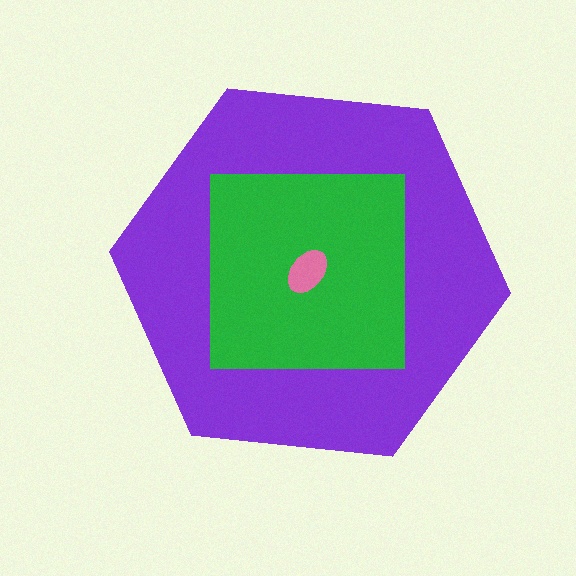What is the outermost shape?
The purple hexagon.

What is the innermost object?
The pink ellipse.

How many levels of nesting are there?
3.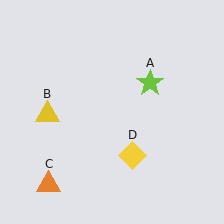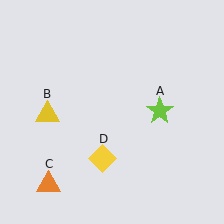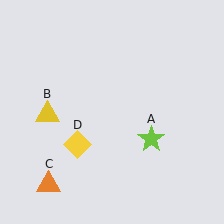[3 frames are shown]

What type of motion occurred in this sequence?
The lime star (object A), yellow diamond (object D) rotated clockwise around the center of the scene.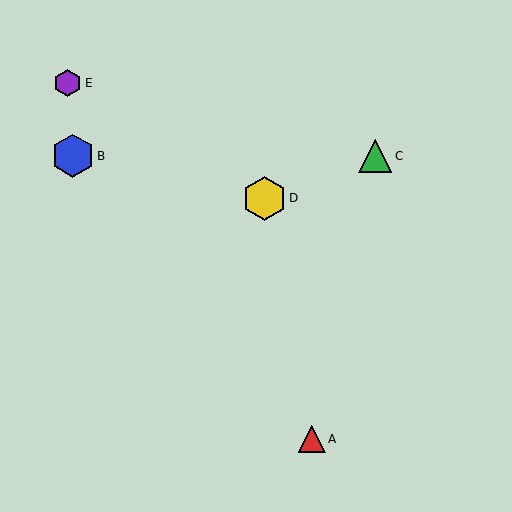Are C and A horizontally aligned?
No, C is at y≈156 and A is at y≈439.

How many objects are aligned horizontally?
2 objects (B, C) are aligned horizontally.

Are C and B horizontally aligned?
Yes, both are at y≈156.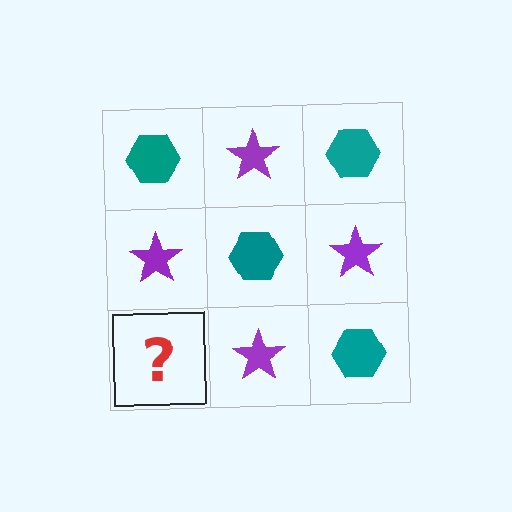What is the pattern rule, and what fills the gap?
The rule is that it alternates teal hexagon and purple star in a checkerboard pattern. The gap should be filled with a teal hexagon.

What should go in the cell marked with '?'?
The missing cell should contain a teal hexagon.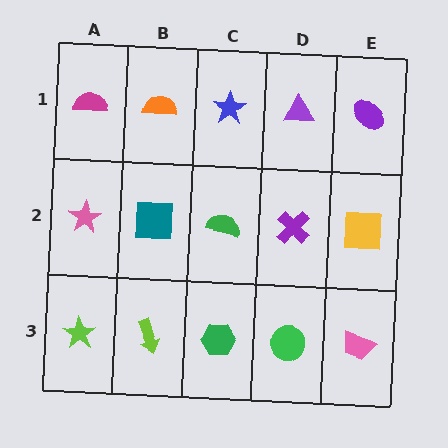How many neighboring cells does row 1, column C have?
3.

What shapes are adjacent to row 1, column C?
A green semicircle (row 2, column C), an orange semicircle (row 1, column B), a purple triangle (row 1, column D).